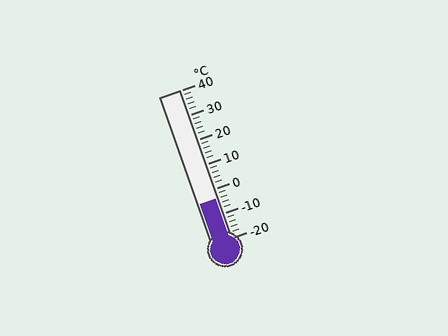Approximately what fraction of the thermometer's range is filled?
The thermometer is filled to approximately 25% of its range.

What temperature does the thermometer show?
The thermometer shows approximately -4°C.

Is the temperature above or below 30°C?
The temperature is below 30°C.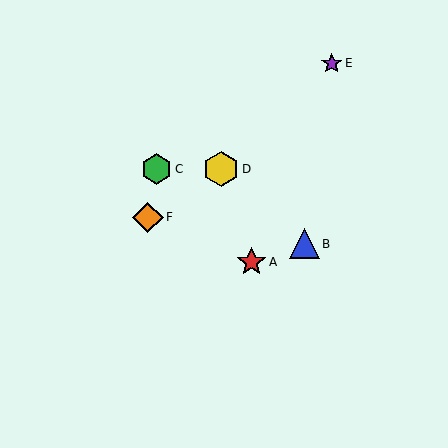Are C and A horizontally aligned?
No, C is at y≈169 and A is at y≈262.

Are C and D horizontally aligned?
Yes, both are at y≈169.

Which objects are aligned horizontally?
Objects C, D are aligned horizontally.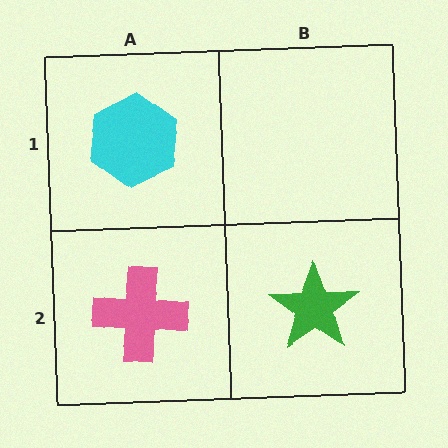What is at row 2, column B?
A green star.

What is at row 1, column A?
A cyan hexagon.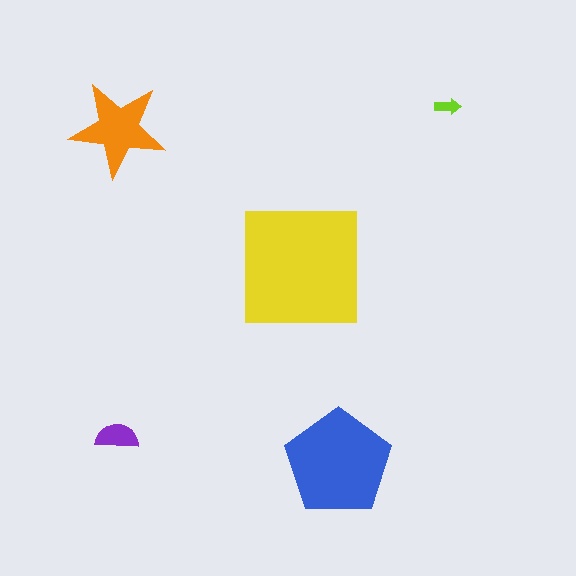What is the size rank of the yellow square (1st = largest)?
1st.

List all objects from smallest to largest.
The lime arrow, the purple semicircle, the orange star, the blue pentagon, the yellow square.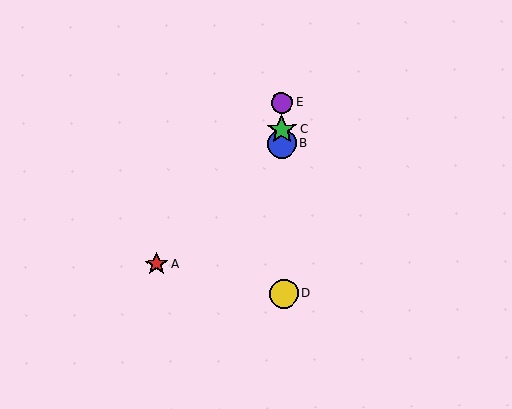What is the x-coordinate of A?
Object A is at x≈156.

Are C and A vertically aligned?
No, C is at x≈282 and A is at x≈156.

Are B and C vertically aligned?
Yes, both are at x≈282.